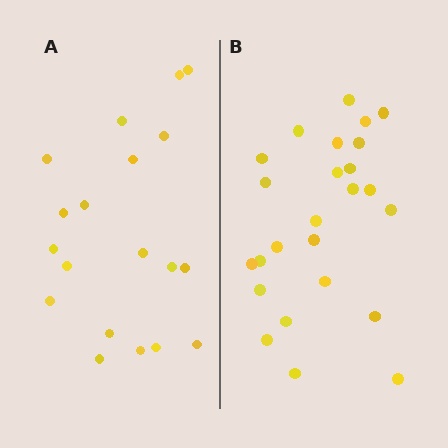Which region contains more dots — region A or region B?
Region B (the right region) has more dots.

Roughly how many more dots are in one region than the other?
Region B has about 6 more dots than region A.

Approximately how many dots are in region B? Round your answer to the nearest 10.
About 20 dots. (The exact count is 25, which rounds to 20.)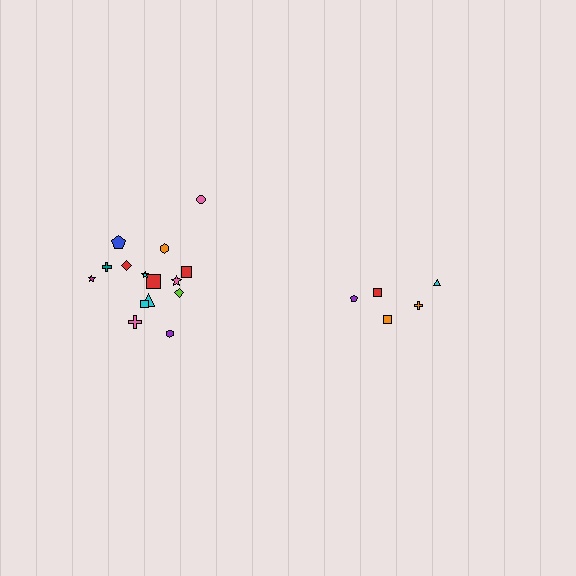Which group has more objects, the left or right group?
The left group.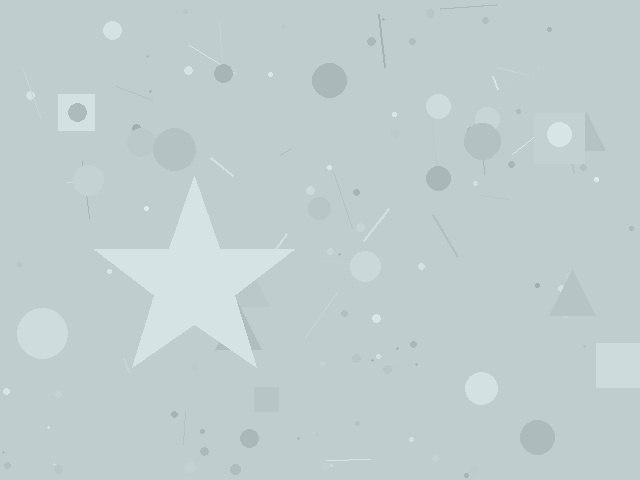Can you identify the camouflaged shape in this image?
The camouflaged shape is a star.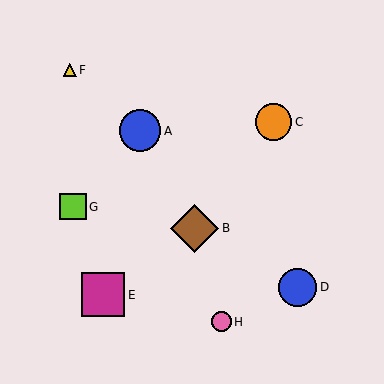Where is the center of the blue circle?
The center of the blue circle is at (298, 287).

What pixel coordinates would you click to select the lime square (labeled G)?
Click at (73, 207) to select the lime square G.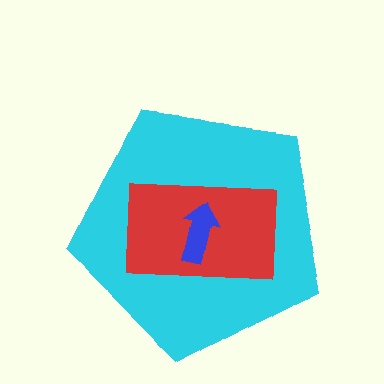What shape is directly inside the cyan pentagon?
The red rectangle.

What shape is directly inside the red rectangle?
The blue arrow.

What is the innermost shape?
The blue arrow.